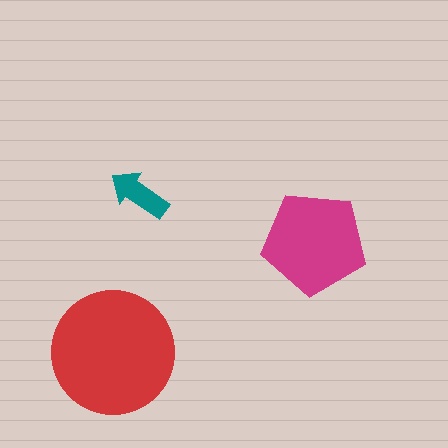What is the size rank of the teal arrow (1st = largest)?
3rd.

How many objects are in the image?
There are 3 objects in the image.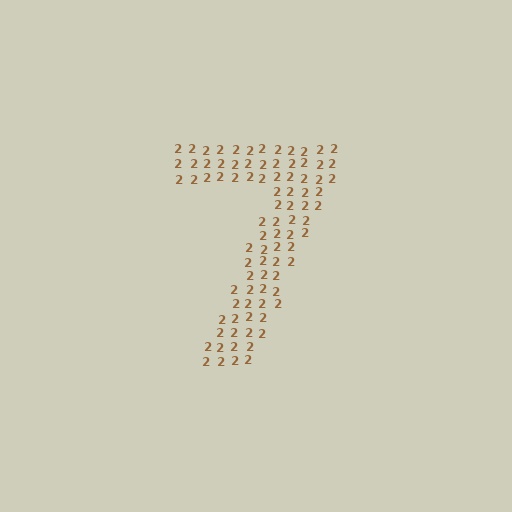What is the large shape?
The large shape is the digit 7.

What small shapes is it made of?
It is made of small digit 2's.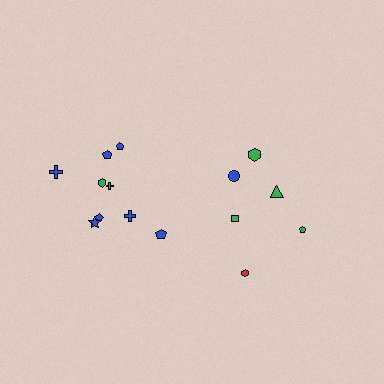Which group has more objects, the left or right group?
The left group.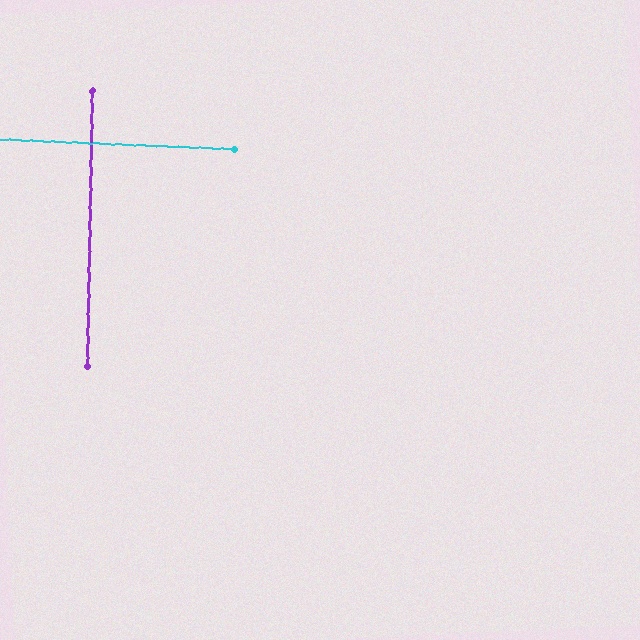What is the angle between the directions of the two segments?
Approximately 89 degrees.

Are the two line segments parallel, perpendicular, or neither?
Perpendicular — they meet at approximately 89°.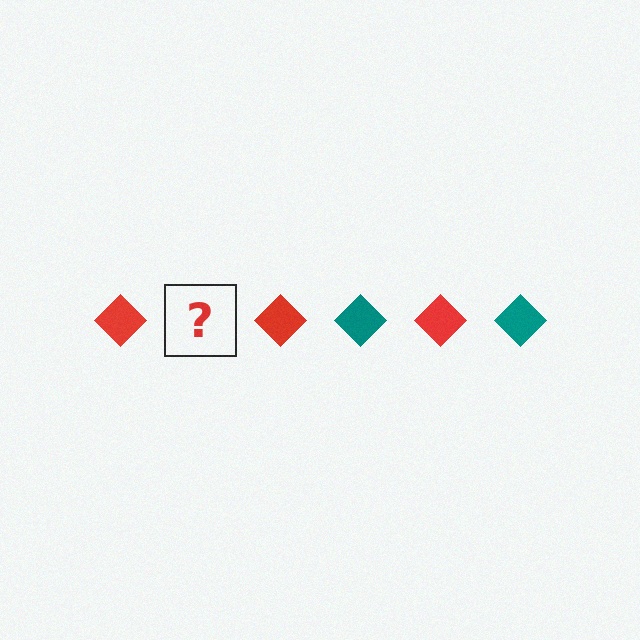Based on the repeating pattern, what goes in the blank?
The blank should be a teal diamond.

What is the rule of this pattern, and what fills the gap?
The rule is that the pattern cycles through red, teal diamonds. The gap should be filled with a teal diamond.